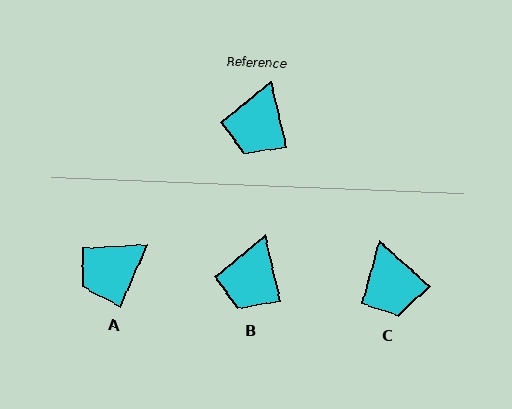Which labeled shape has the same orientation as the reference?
B.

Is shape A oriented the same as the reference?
No, it is off by about 37 degrees.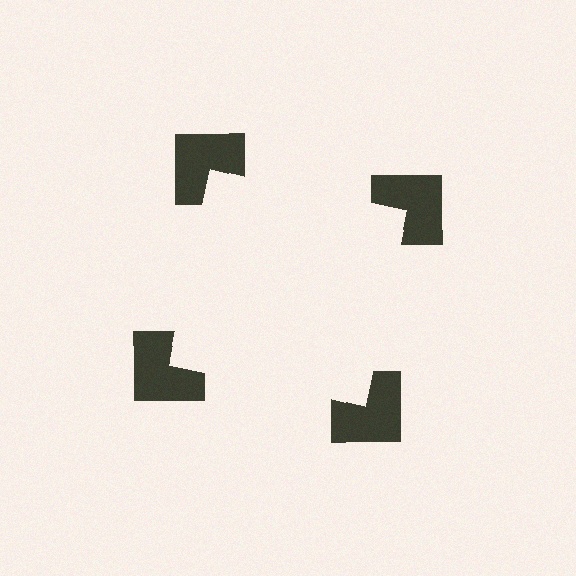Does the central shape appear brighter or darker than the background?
It typically appears slightly brighter than the background, even though no actual brightness change is drawn.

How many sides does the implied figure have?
4 sides.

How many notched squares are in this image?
There are 4 — one at each vertex of the illusory square.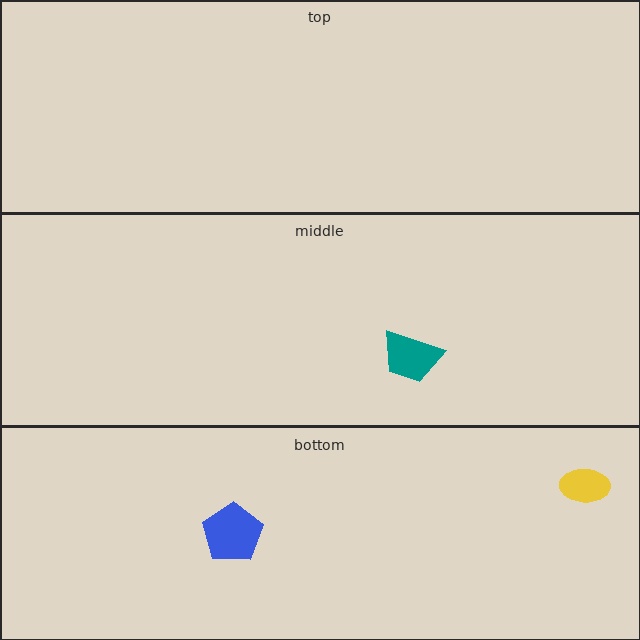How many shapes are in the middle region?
1.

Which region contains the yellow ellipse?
The bottom region.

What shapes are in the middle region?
The teal trapezoid.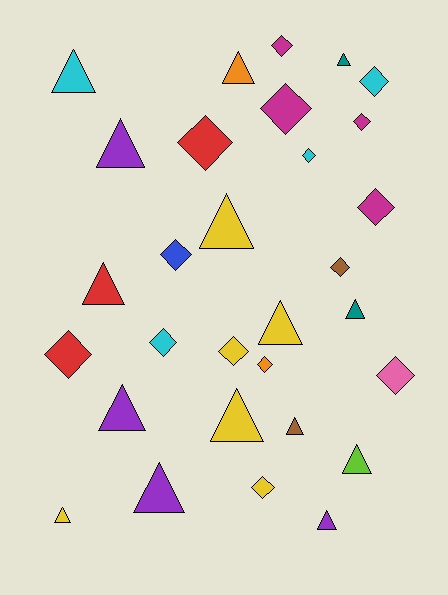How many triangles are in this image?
There are 15 triangles.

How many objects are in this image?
There are 30 objects.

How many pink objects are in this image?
There is 1 pink object.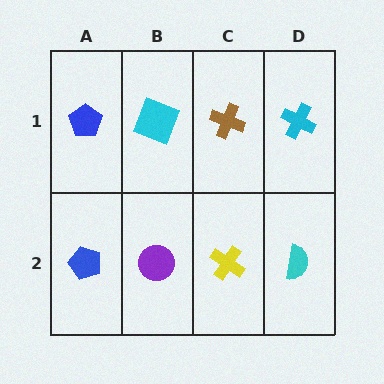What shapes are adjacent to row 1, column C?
A yellow cross (row 2, column C), a cyan square (row 1, column B), a cyan cross (row 1, column D).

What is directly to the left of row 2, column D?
A yellow cross.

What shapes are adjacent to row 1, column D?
A cyan semicircle (row 2, column D), a brown cross (row 1, column C).